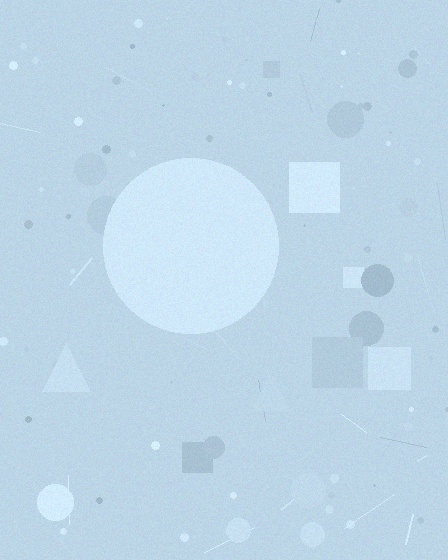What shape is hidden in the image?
A circle is hidden in the image.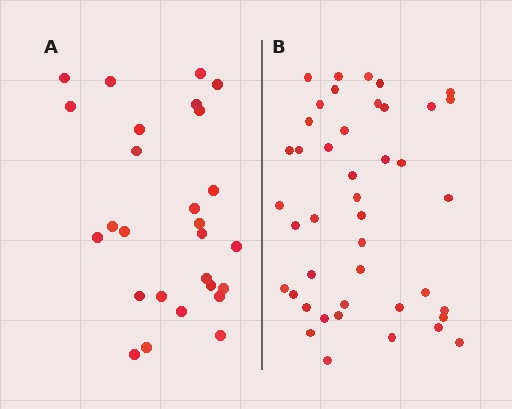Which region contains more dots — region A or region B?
Region B (the right region) has more dots.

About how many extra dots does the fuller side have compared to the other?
Region B has approximately 15 more dots than region A.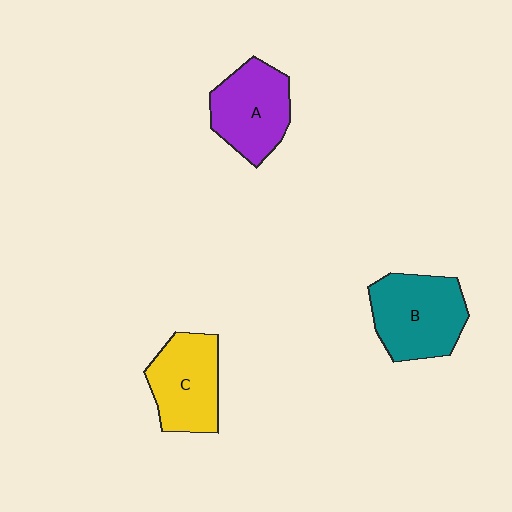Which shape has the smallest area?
Shape C (yellow).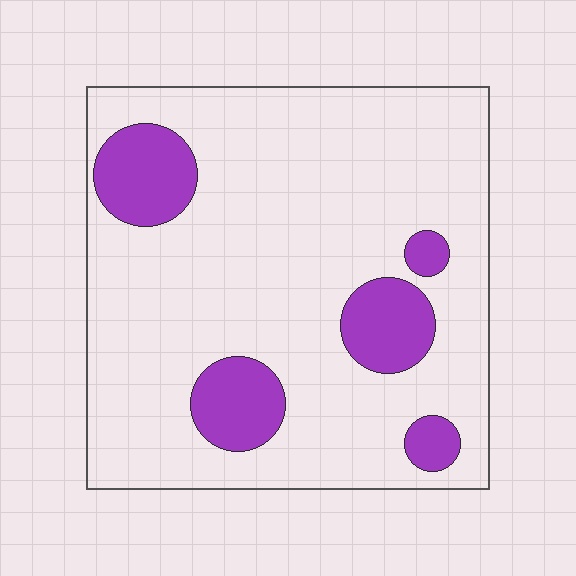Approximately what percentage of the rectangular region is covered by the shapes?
Approximately 15%.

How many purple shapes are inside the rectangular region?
5.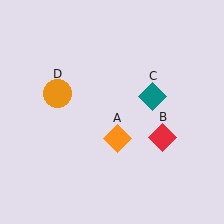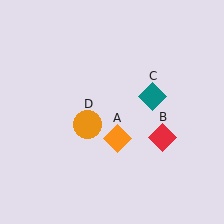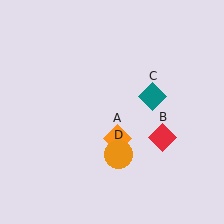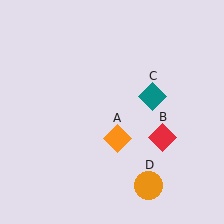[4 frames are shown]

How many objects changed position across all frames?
1 object changed position: orange circle (object D).